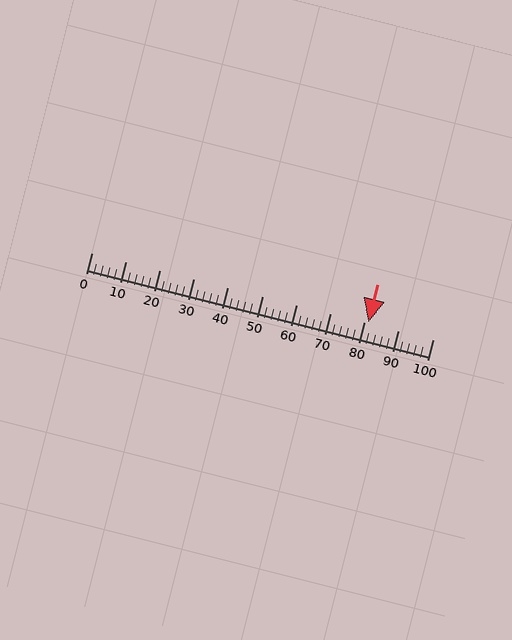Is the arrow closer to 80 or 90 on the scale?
The arrow is closer to 80.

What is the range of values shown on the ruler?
The ruler shows values from 0 to 100.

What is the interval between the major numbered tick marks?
The major tick marks are spaced 10 units apart.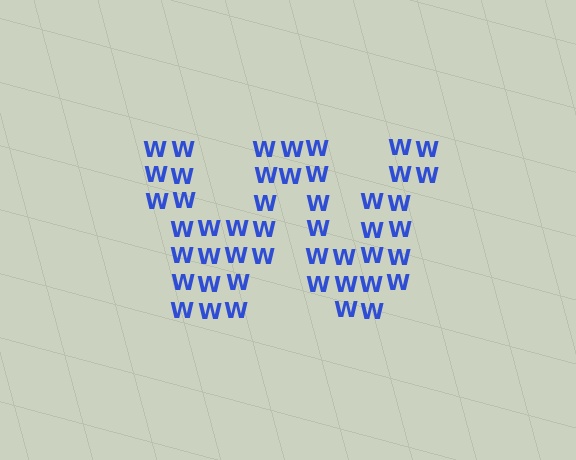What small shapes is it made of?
It is made of small letter W's.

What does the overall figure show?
The overall figure shows the letter W.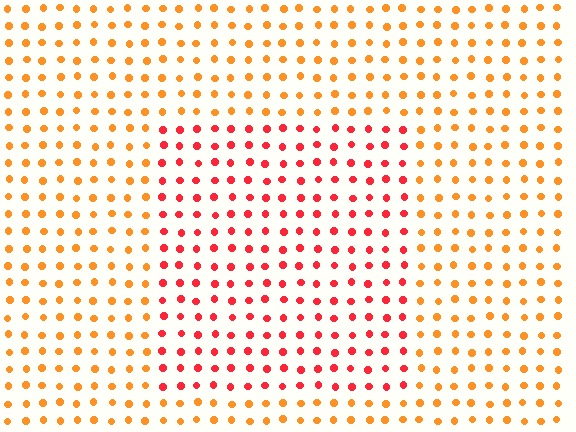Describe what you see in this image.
The image is filled with small orange elements in a uniform arrangement. A rectangle-shaped region is visible where the elements are tinted to a slightly different hue, forming a subtle color boundary.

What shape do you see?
I see a rectangle.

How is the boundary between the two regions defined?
The boundary is defined purely by a slight shift in hue (about 36 degrees). Spacing, size, and orientation are identical on both sides.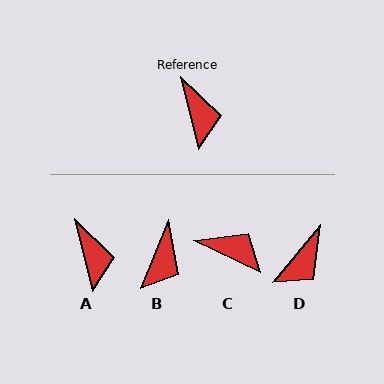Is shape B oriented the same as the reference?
No, it is off by about 36 degrees.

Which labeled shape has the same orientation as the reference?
A.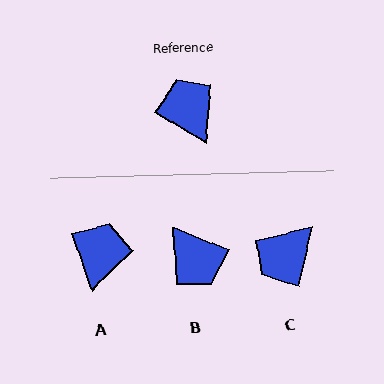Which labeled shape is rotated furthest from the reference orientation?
B, about 171 degrees away.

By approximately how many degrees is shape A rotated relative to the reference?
Approximately 40 degrees clockwise.